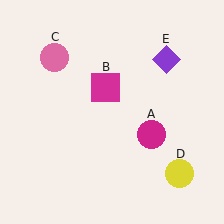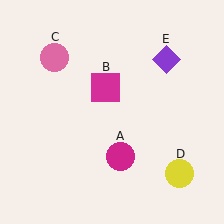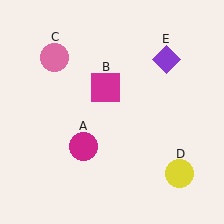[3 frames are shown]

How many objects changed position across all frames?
1 object changed position: magenta circle (object A).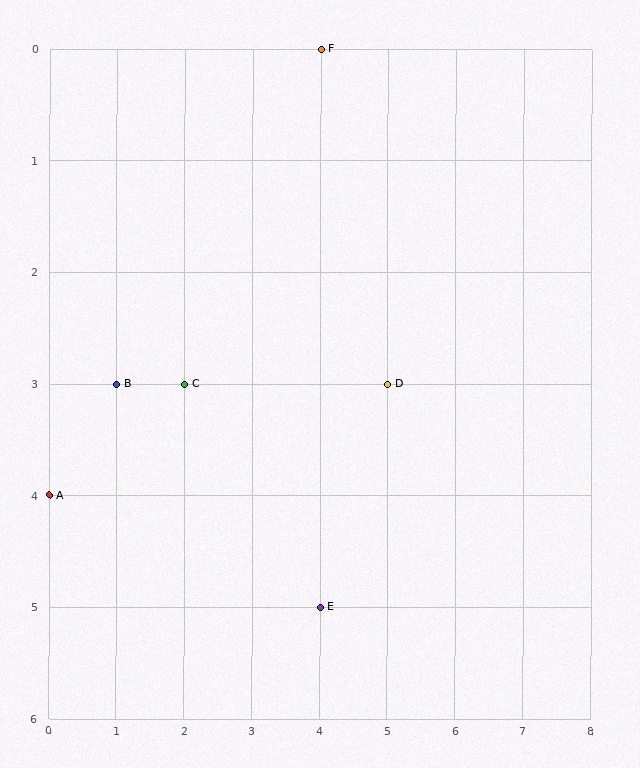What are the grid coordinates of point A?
Point A is at grid coordinates (0, 4).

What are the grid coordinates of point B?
Point B is at grid coordinates (1, 3).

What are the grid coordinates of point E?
Point E is at grid coordinates (4, 5).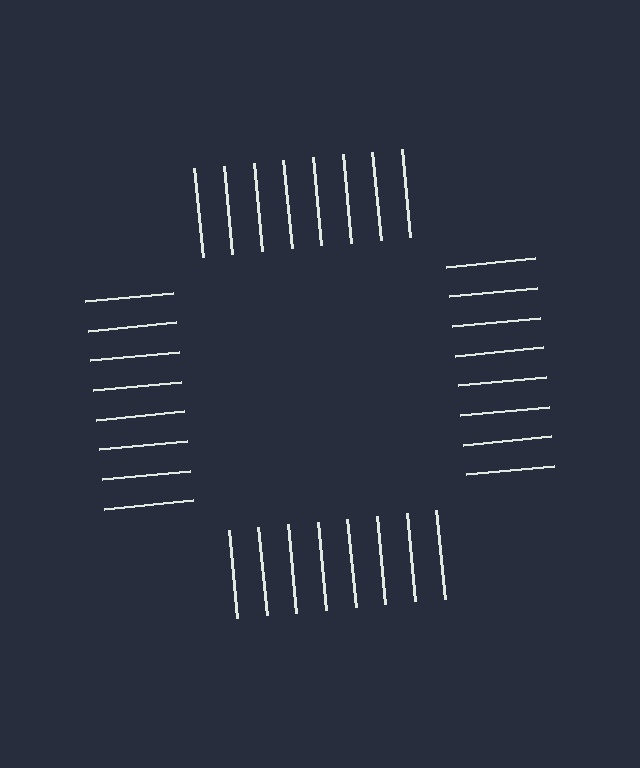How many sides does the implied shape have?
4 sides — the line-ends trace a square.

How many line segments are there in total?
32 — 8 along each of the 4 edges.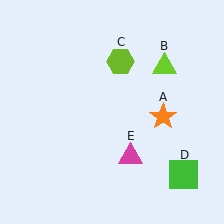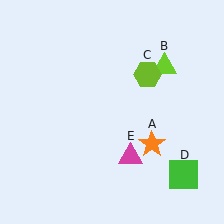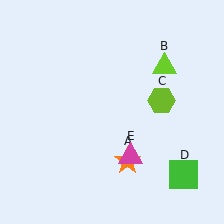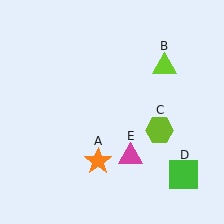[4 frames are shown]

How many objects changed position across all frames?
2 objects changed position: orange star (object A), lime hexagon (object C).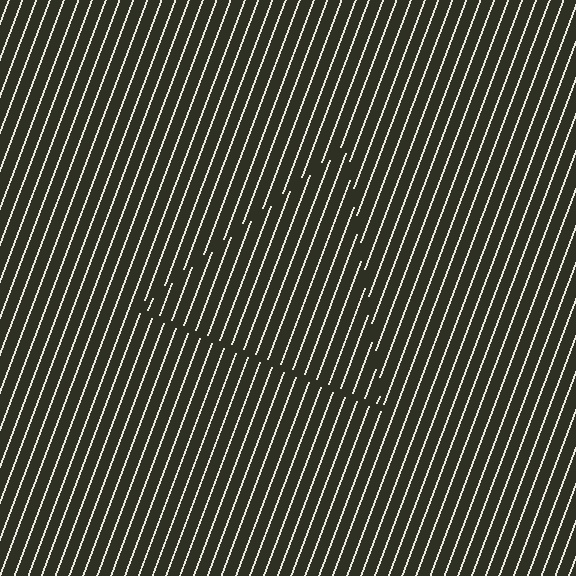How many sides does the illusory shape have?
3 sides — the line-ends trace a triangle.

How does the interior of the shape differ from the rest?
The interior of the shape contains the same grating, shifted by half a period — the contour is defined by the phase discontinuity where line-ends from the inner and outer gratings abut.